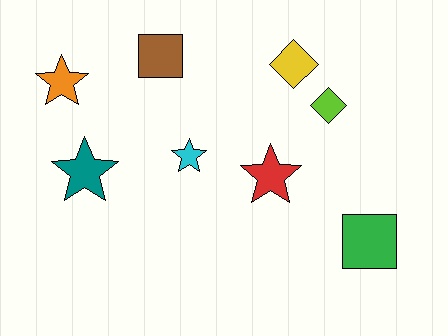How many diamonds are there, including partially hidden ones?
There are 2 diamonds.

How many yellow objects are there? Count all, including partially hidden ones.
There is 1 yellow object.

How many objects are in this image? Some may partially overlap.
There are 8 objects.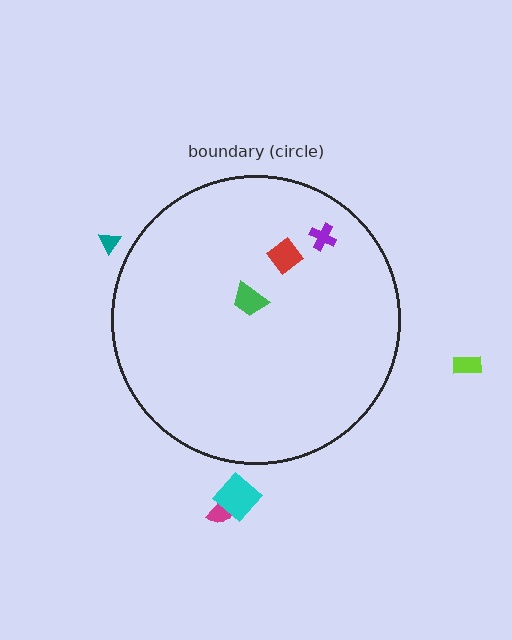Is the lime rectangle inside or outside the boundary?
Outside.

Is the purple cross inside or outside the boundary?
Inside.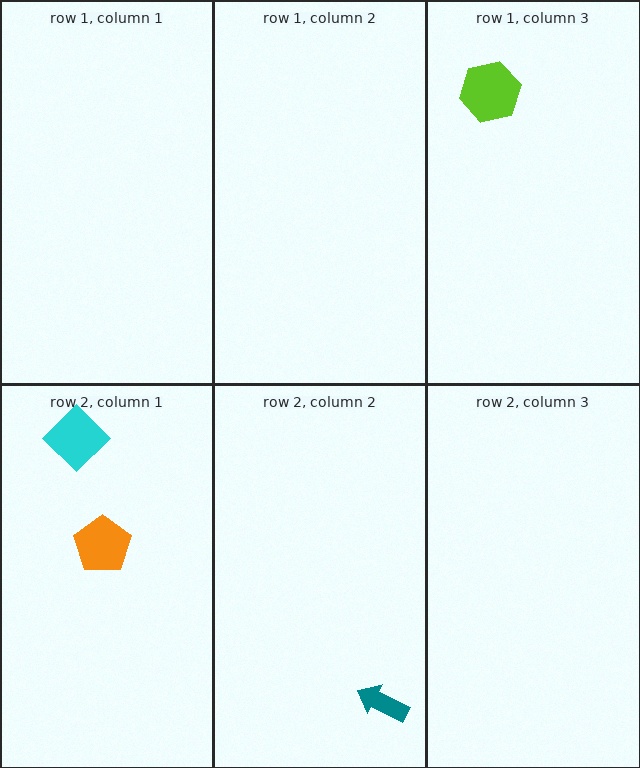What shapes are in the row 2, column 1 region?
The orange pentagon, the cyan diamond.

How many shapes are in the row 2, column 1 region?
2.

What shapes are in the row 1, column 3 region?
The lime hexagon.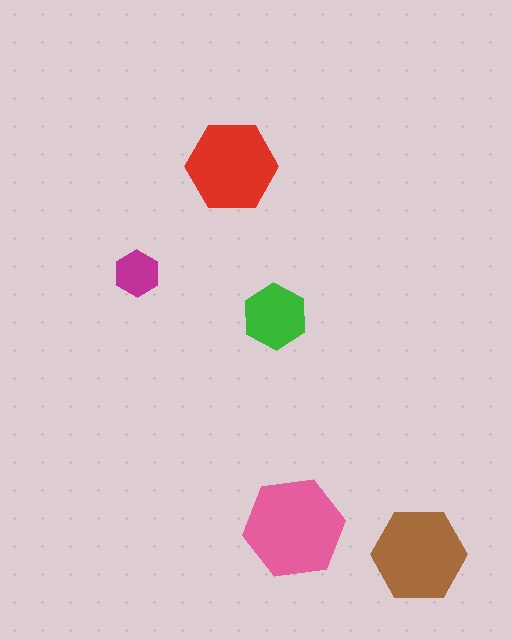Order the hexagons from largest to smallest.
the pink one, the brown one, the red one, the green one, the magenta one.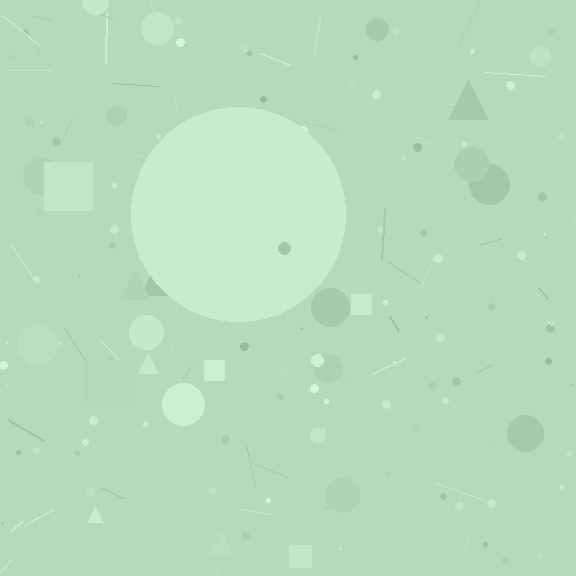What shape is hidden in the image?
A circle is hidden in the image.